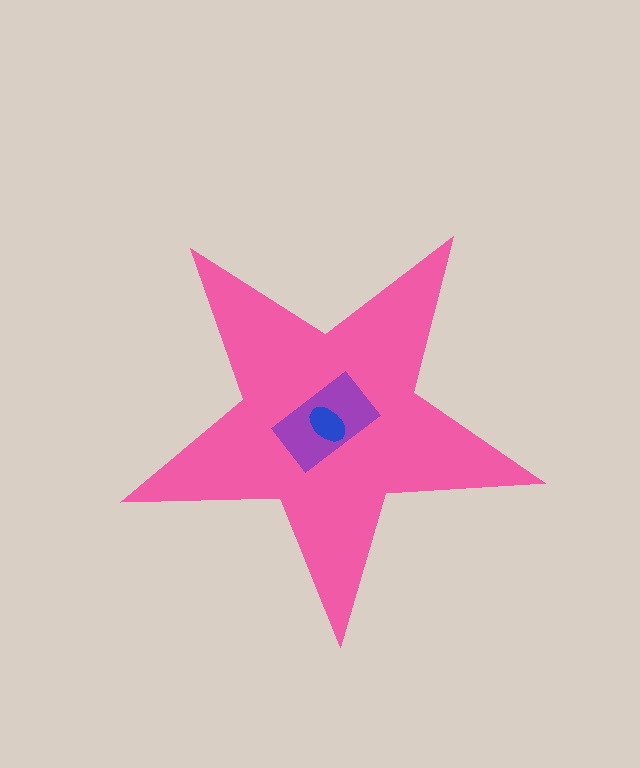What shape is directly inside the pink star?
The purple rectangle.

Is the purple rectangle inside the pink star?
Yes.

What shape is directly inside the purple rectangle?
The blue ellipse.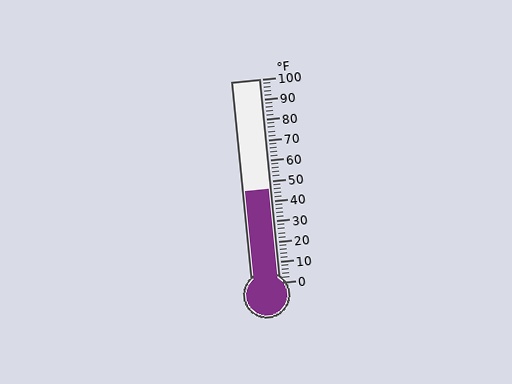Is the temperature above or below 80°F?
The temperature is below 80°F.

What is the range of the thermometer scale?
The thermometer scale ranges from 0°F to 100°F.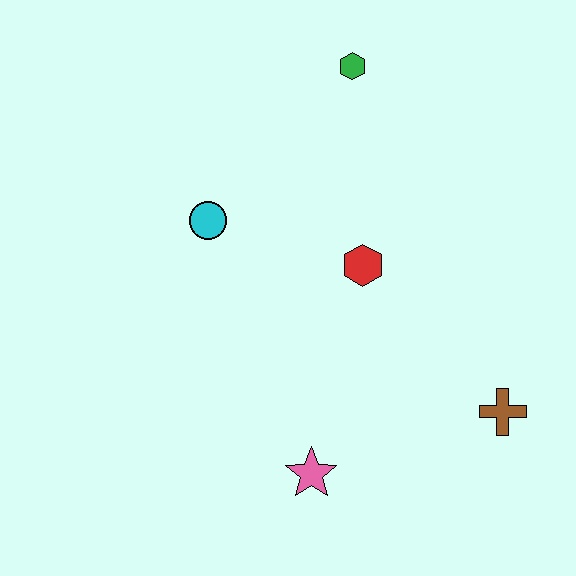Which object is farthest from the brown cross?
The green hexagon is farthest from the brown cross.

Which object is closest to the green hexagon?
The red hexagon is closest to the green hexagon.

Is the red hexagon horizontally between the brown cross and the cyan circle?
Yes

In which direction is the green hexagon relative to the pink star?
The green hexagon is above the pink star.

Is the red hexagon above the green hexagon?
No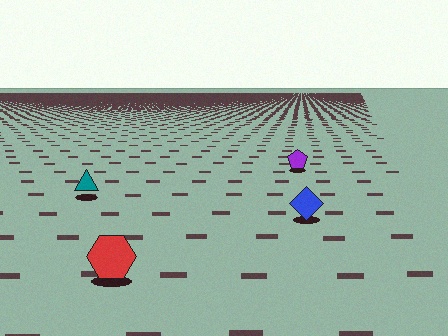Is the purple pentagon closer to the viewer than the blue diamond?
No. The blue diamond is closer — you can tell from the texture gradient: the ground texture is coarser near it.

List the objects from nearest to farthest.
From nearest to farthest: the red hexagon, the blue diamond, the teal triangle, the purple pentagon.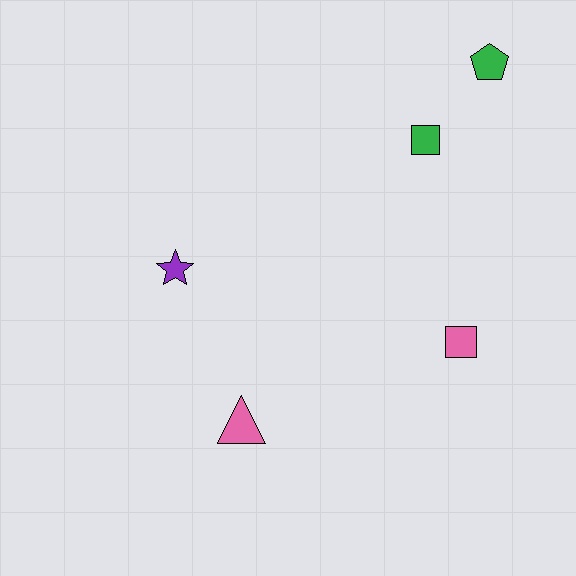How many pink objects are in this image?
There are 2 pink objects.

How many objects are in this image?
There are 5 objects.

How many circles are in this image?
There are no circles.